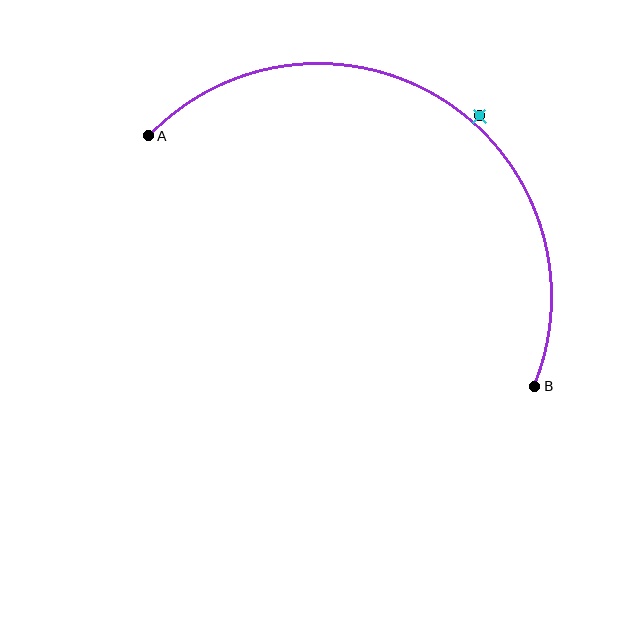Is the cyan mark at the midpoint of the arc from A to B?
No — the cyan mark does not lie on the arc at all. It sits slightly outside the curve.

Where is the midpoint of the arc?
The arc midpoint is the point on the curve farthest from the straight line joining A and B. It sits above that line.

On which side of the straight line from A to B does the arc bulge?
The arc bulges above the straight line connecting A and B.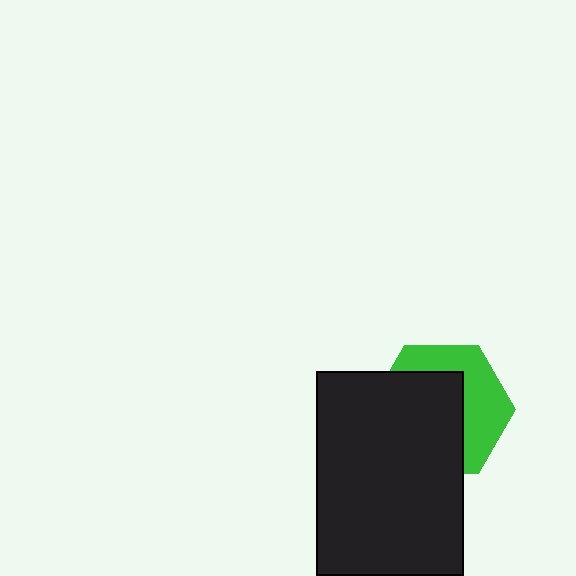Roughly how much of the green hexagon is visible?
A small part of it is visible (roughly 43%).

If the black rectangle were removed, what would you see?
You would see the complete green hexagon.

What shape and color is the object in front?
The object in front is a black rectangle.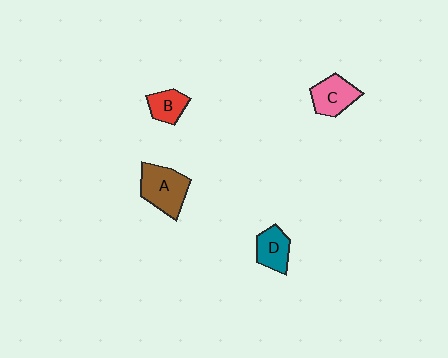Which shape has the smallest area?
Shape B (red).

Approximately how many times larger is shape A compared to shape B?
Approximately 1.7 times.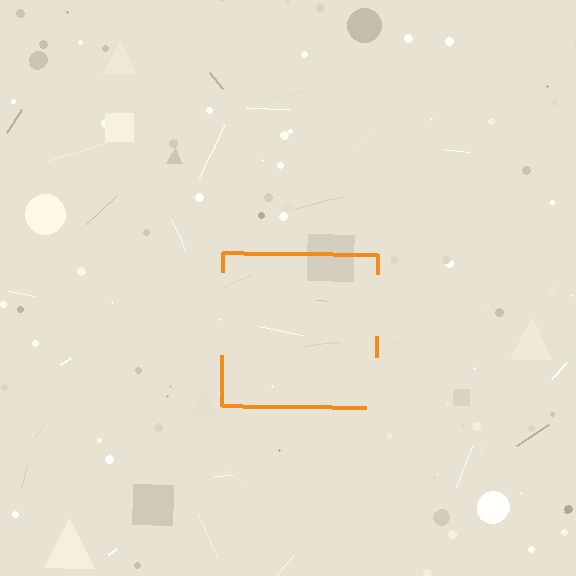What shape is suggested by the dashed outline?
The dashed outline suggests a square.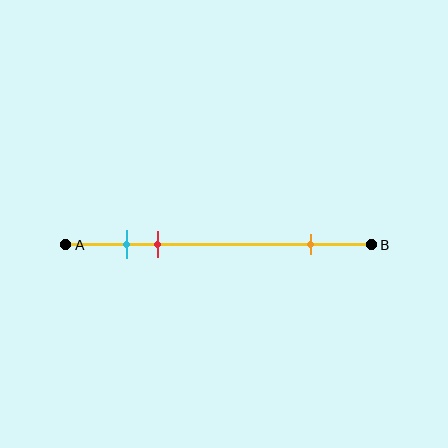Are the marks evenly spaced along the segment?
No, the marks are not evenly spaced.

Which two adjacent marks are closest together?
The cyan and red marks are the closest adjacent pair.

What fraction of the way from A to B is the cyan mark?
The cyan mark is approximately 20% (0.2) of the way from A to B.